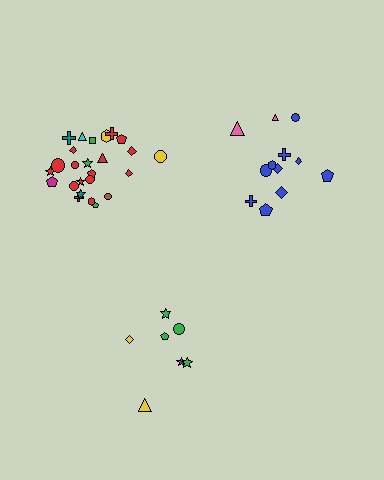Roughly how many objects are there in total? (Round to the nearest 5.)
Roughly 45 objects in total.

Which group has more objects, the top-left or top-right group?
The top-left group.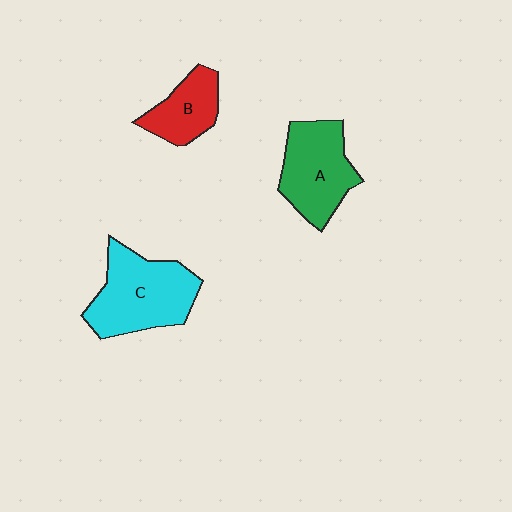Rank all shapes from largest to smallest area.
From largest to smallest: C (cyan), A (green), B (red).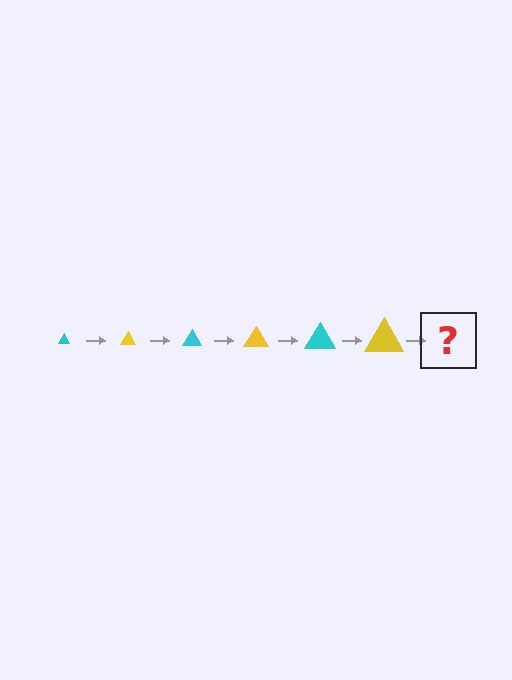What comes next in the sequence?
The next element should be a cyan triangle, larger than the previous one.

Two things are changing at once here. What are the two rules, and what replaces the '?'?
The two rules are that the triangle grows larger each step and the color cycles through cyan and yellow. The '?' should be a cyan triangle, larger than the previous one.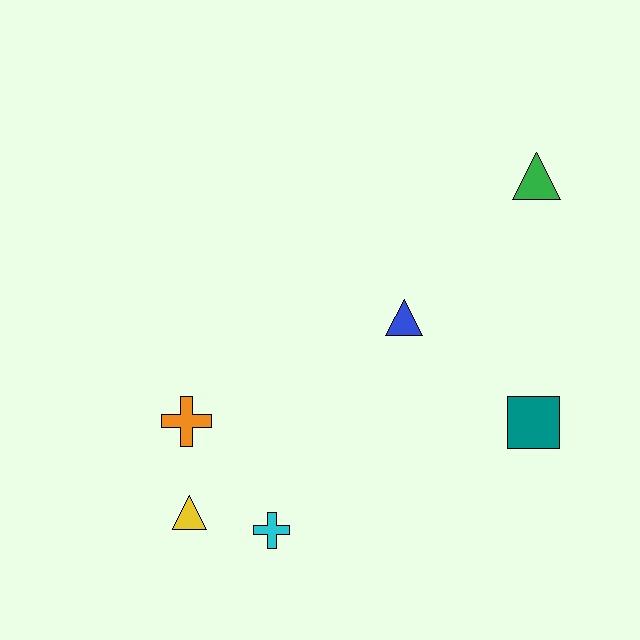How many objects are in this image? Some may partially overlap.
There are 6 objects.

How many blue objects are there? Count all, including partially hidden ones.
There is 1 blue object.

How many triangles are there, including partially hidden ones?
There are 3 triangles.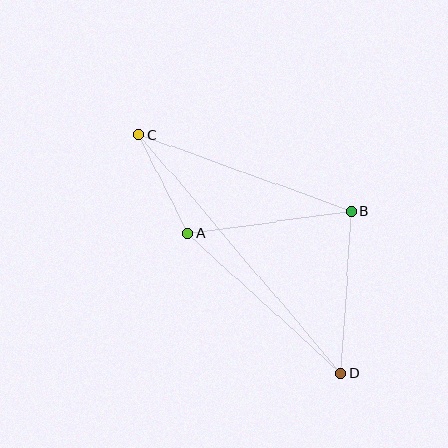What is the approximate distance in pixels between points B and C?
The distance between B and C is approximately 226 pixels.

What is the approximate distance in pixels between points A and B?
The distance between A and B is approximately 164 pixels.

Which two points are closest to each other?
Points A and C are closest to each other.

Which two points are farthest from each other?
Points C and D are farthest from each other.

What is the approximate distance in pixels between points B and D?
The distance between B and D is approximately 162 pixels.